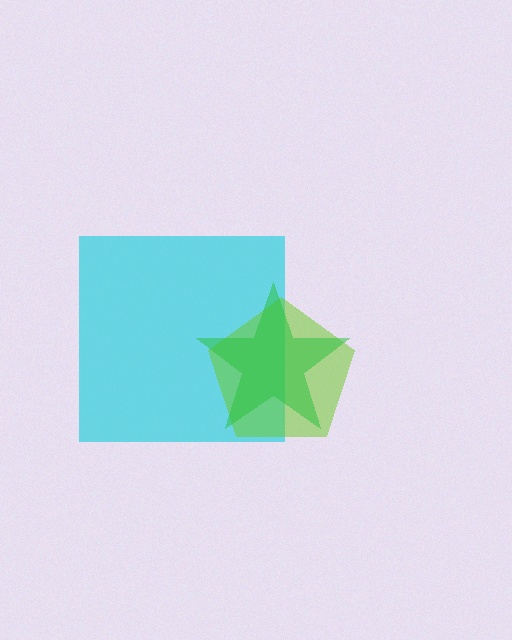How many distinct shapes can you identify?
There are 3 distinct shapes: a cyan square, a lime pentagon, a green star.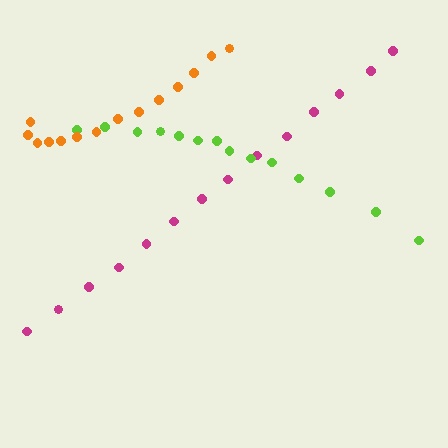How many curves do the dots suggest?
There are 3 distinct paths.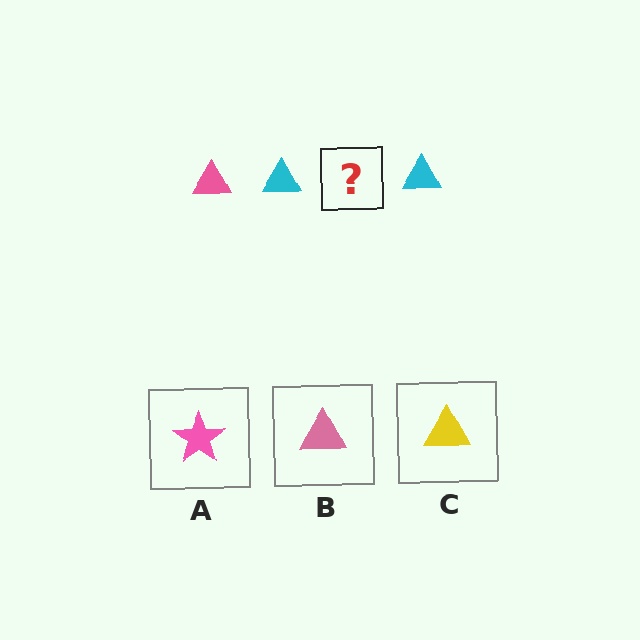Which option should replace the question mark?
Option B.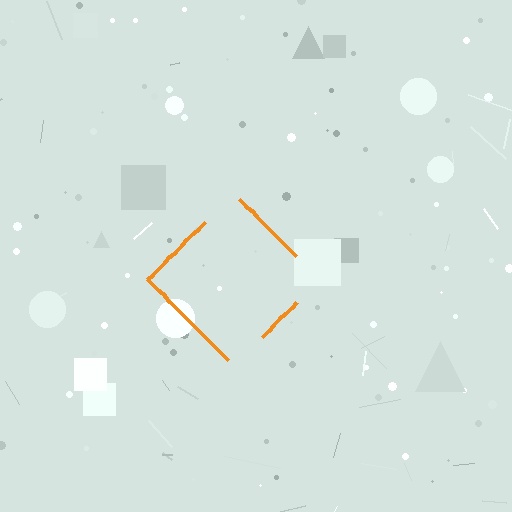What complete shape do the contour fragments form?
The contour fragments form a diamond.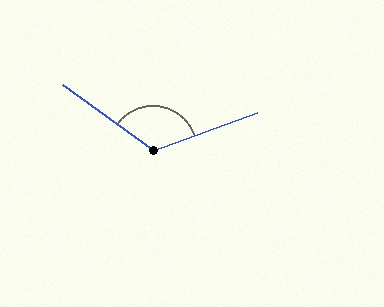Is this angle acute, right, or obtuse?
It is obtuse.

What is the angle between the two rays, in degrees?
Approximately 125 degrees.